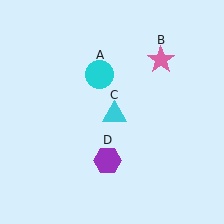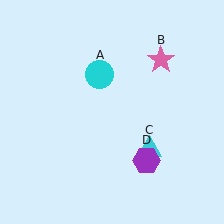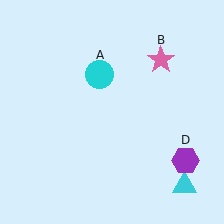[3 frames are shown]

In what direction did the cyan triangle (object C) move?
The cyan triangle (object C) moved down and to the right.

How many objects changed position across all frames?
2 objects changed position: cyan triangle (object C), purple hexagon (object D).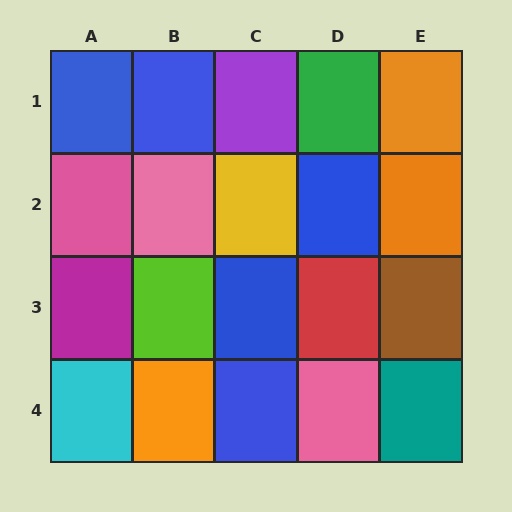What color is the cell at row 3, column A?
Magenta.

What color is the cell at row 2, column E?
Orange.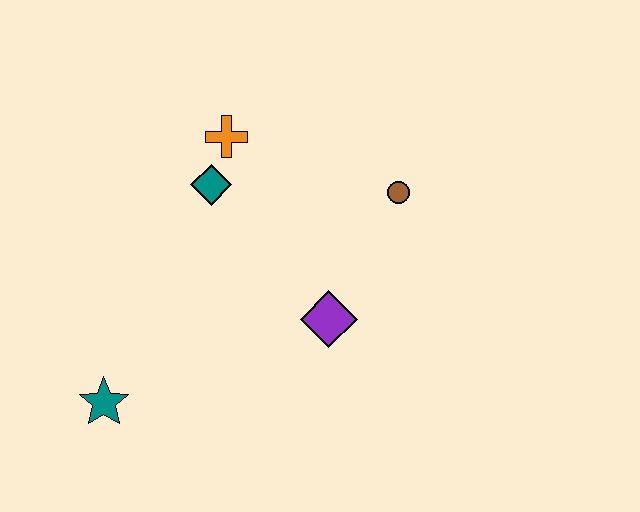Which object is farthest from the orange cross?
The teal star is farthest from the orange cross.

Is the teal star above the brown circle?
No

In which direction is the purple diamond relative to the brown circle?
The purple diamond is below the brown circle.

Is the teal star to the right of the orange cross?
No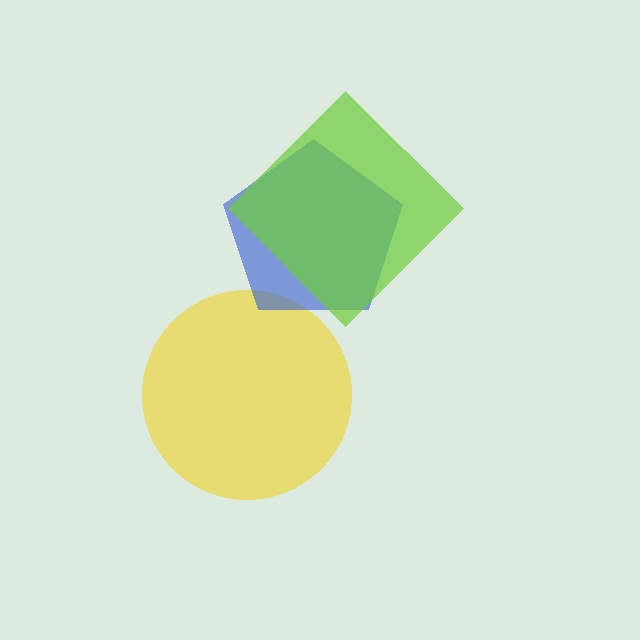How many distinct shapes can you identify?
There are 3 distinct shapes: a yellow circle, a blue pentagon, a lime diamond.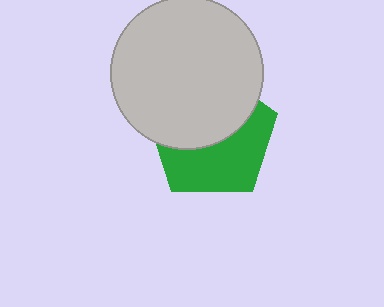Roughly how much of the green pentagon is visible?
About half of it is visible (roughly 49%).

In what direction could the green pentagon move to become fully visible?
The green pentagon could move down. That would shift it out from behind the light gray circle entirely.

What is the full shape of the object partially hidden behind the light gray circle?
The partially hidden object is a green pentagon.